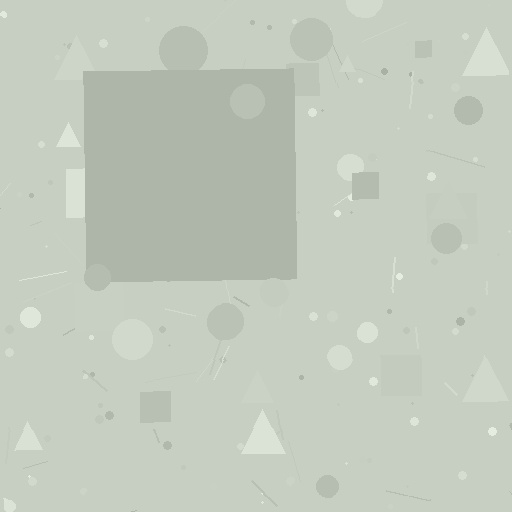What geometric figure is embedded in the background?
A square is embedded in the background.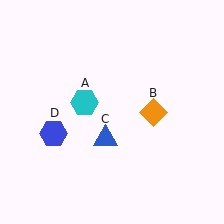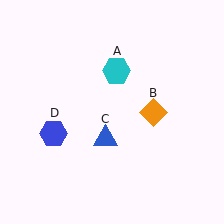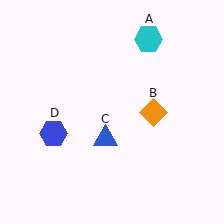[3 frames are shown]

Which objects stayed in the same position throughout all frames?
Orange diamond (object B) and blue triangle (object C) and blue hexagon (object D) remained stationary.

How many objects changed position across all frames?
1 object changed position: cyan hexagon (object A).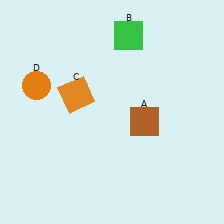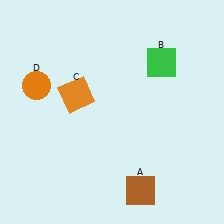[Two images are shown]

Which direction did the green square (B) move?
The green square (B) moved right.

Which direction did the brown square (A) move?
The brown square (A) moved down.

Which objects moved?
The objects that moved are: the brown square (A), the green square (B).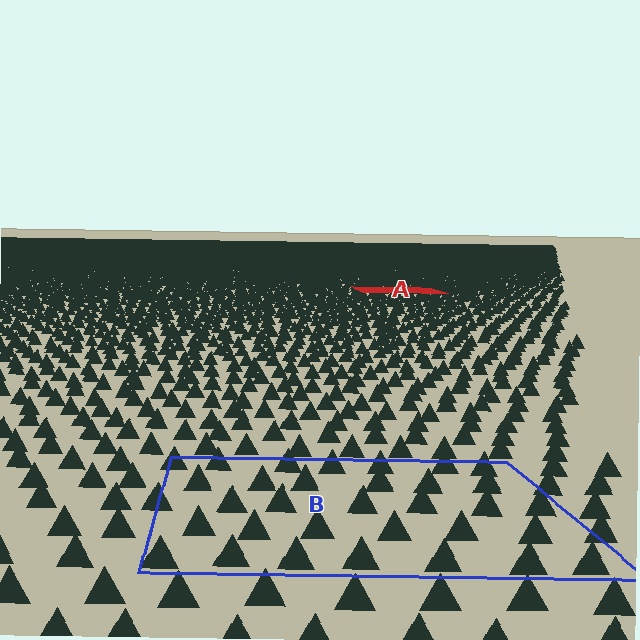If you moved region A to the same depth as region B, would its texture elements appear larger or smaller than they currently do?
They would appear larger. At a closer depth, the same texture elements are projected at a bigger on-screen size.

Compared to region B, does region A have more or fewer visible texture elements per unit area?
Region A has more texture elements per unit area — they are packed more densely because it is farther away.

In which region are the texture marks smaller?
The texture marks are smaller in region A, because it is farther away.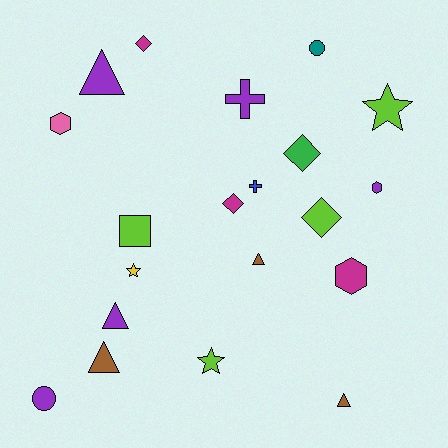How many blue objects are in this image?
There is 1 blue object.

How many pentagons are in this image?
There are no pentagons.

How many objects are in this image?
There are 20 objects.